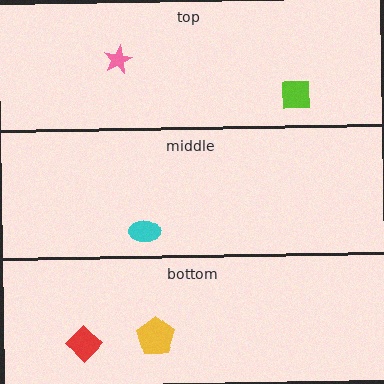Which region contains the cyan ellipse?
The middle region.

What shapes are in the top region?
The lime square, the pink star.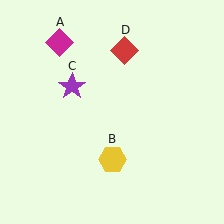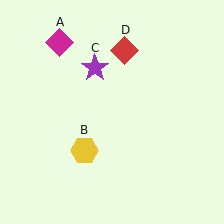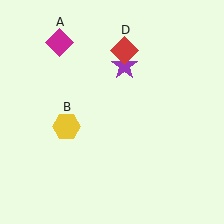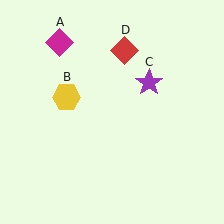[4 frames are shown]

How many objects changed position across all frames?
2 objects changed position: yellow hexagon (object B), purple star (object C).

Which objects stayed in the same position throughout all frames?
Magenta diamond (object A) and red diamond (object D) remained stationary.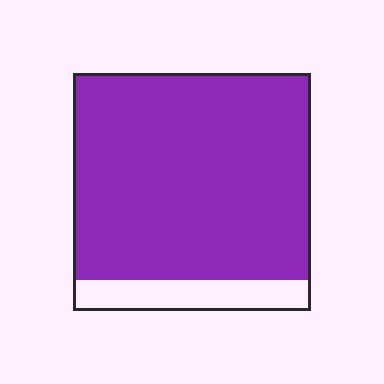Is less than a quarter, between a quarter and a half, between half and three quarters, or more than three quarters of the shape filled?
More than three quarters.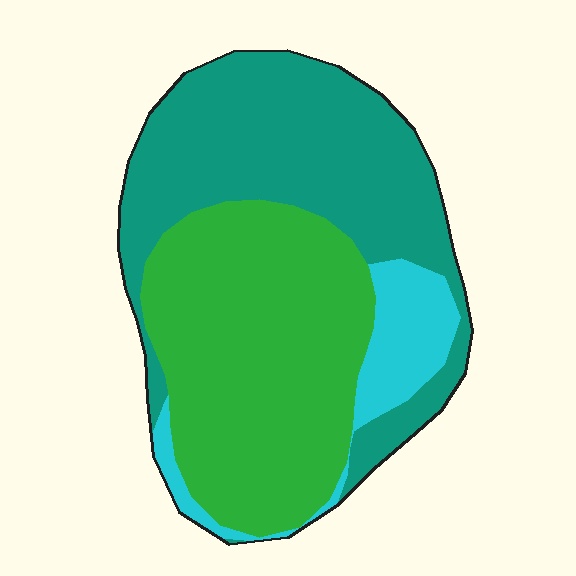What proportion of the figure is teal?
Teal takes up about two fifths (2/5) of the figure.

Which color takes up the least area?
Cyan, at roughly 10%.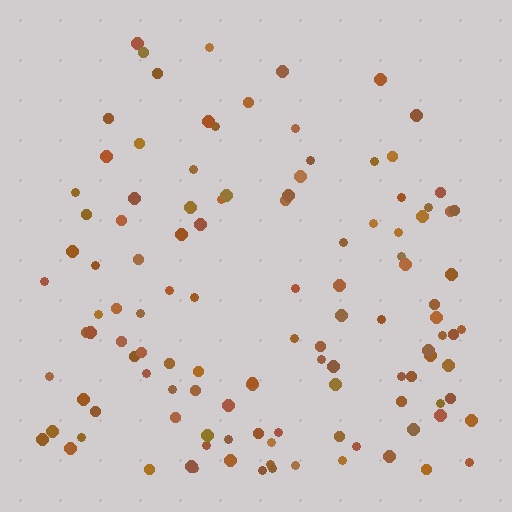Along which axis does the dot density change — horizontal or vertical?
Vertical.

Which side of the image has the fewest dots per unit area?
The top.